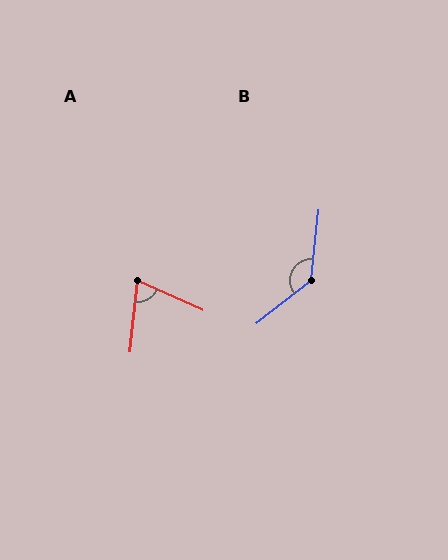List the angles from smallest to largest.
A (71°), B (134°).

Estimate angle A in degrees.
Approximately 71 degrees.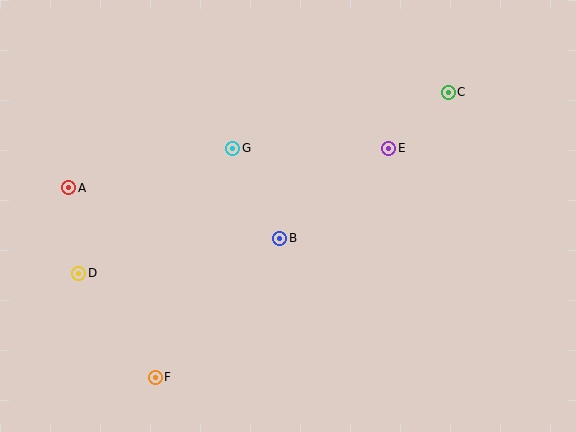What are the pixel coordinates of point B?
Point B is at (280, 238).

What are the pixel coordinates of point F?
Point F is at (155, 377).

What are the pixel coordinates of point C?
Point C is at (448, 92).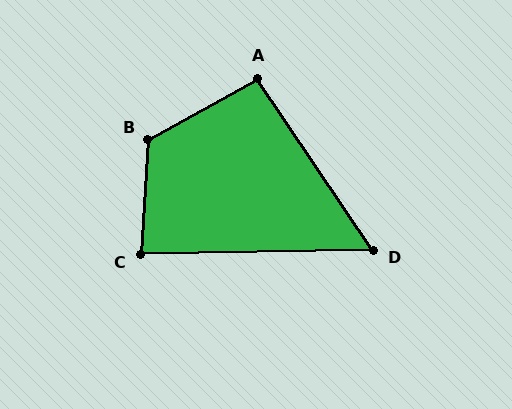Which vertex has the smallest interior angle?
D, at approximately 57 degrees.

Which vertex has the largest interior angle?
B, at approximately 123 degrees.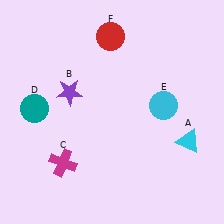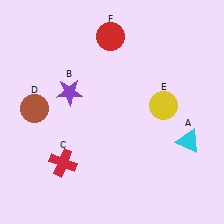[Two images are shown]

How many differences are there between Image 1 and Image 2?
There are 3 differences between the two images.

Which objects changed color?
C changed from magenta to red. D changed from teal to brown. E changed from cyan to yellow.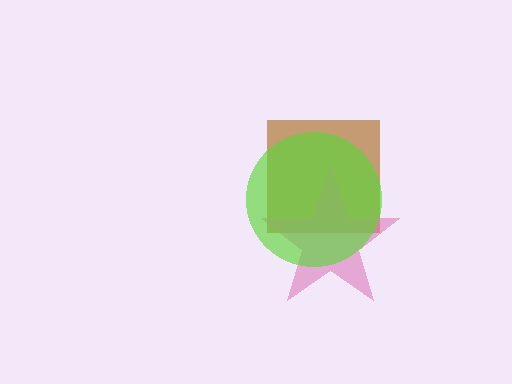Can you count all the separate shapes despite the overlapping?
Yes, there are 3 separate shapes.